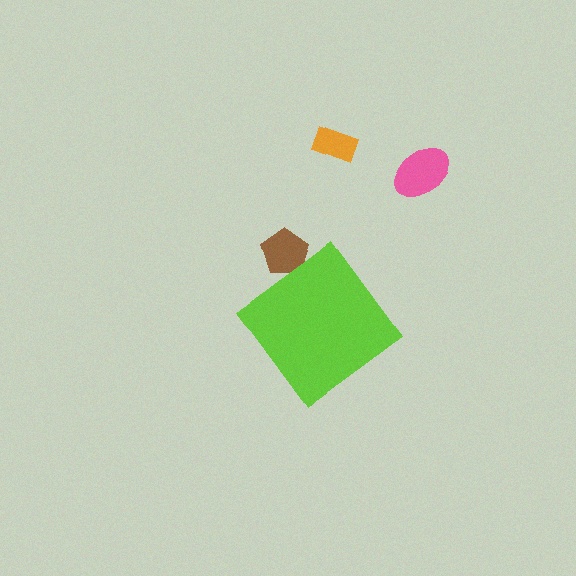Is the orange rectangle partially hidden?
No, the orange rectangle is fully visible.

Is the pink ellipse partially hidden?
No, the pink ellipse is fully visible.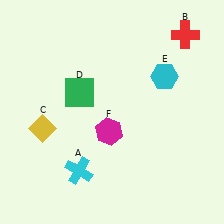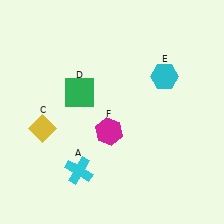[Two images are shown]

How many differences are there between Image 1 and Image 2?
There is 1 difference between the two images.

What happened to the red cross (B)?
The red cross (B) was removed in Image 2. It was in the top-right area of Image 1.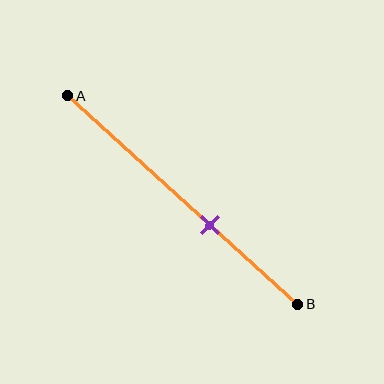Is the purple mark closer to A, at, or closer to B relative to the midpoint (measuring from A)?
The purple mark is closer to point B than the midpoint of segment AB.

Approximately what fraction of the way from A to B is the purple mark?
The purple mark is approximately 60% of the way from A to B.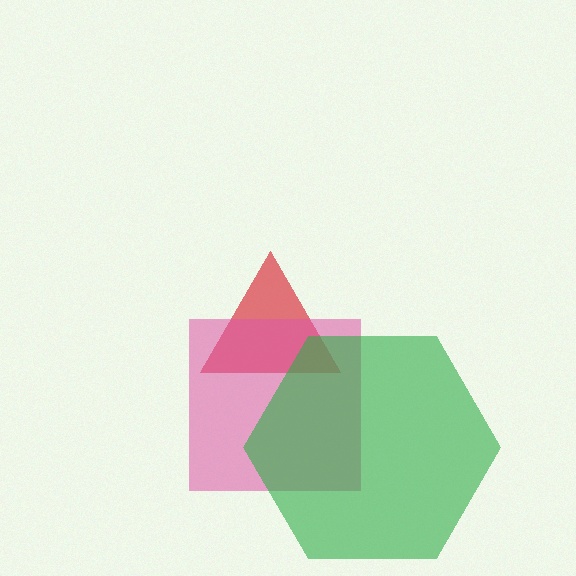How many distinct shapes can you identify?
There are 3 distinct shapes: a red triangle, a pink square, a green hexagon.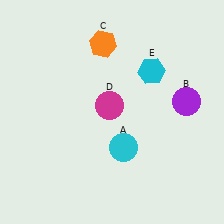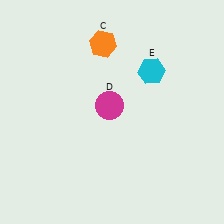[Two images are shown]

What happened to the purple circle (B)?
The purple circle (B) was removed in Image 2. It was in the top-right area of Image 1.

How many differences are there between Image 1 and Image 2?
There are 2 differences between the two images.